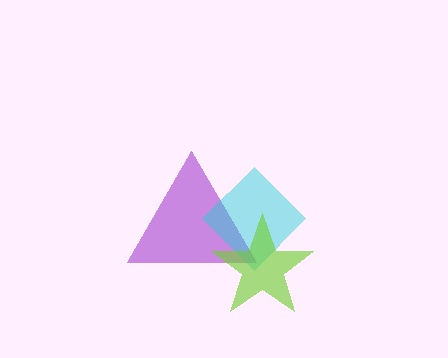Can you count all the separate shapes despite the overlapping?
Yes, there are 3 separate shapes.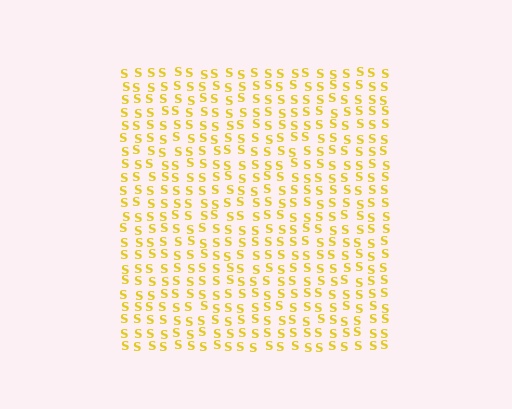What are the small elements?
The small elements are letter S's.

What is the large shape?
The large shape is a square.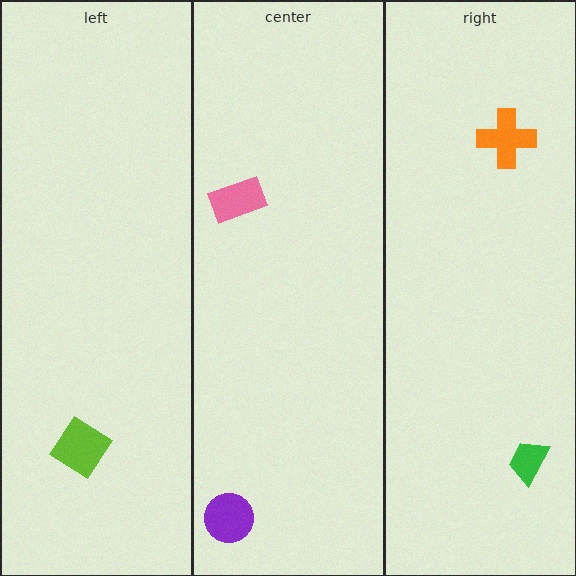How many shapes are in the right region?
2.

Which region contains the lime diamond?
The left region.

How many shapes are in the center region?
2.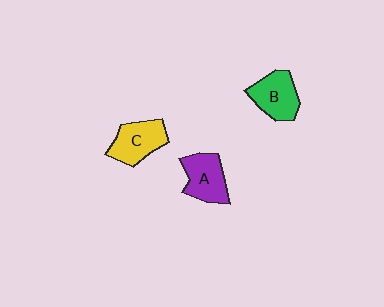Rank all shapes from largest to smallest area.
From largest to smallest: C (yellow), A (purple), B (green).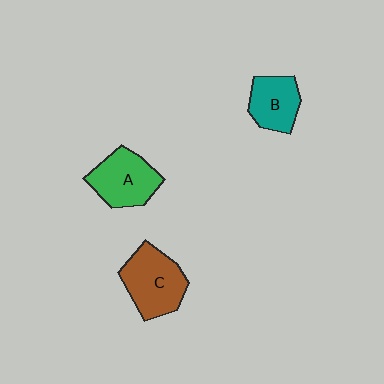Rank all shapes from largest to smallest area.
From largest to smallest: C (brown), A (green), B (teal).